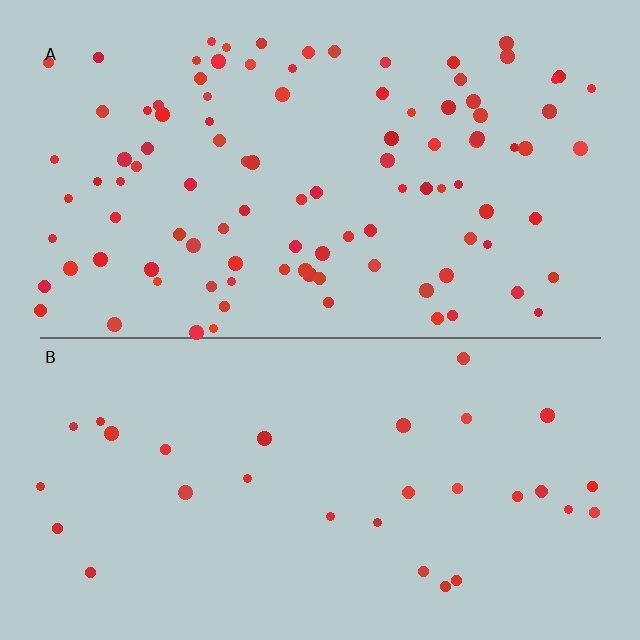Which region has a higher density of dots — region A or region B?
A (the top).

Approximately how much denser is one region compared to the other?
Approximately 3.3× — region A over region B.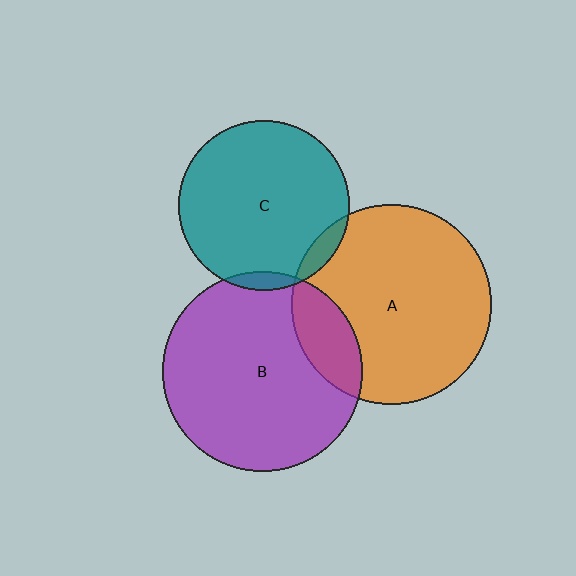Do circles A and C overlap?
Yes.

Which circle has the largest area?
Circle B (purple).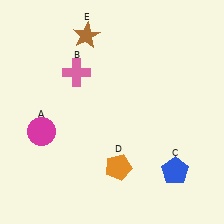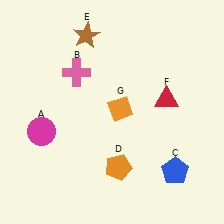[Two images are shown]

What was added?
A red triangle (F), an orange diamond (G) were added in Image 2.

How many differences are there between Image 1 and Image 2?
There are 2 differences between the two images.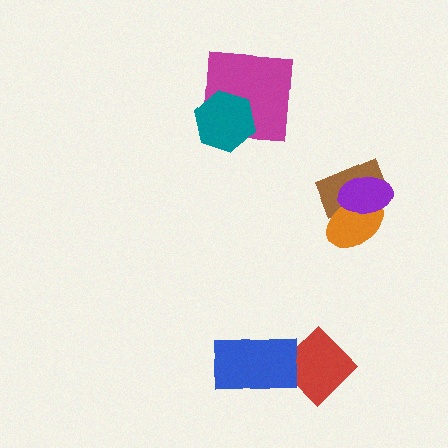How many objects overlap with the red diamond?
1 object overlaps with the red diamond.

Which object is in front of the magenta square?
The teal hexagon is in front of the magenta square.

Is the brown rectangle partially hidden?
Yes, it is partially covered by another shape.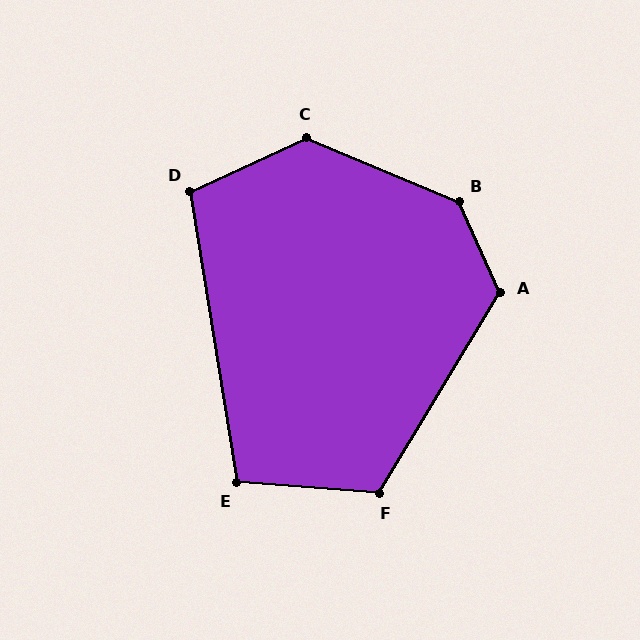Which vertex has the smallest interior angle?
E, at approximately 103 degrees.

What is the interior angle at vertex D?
Approximately 106 degrees (obtuse).